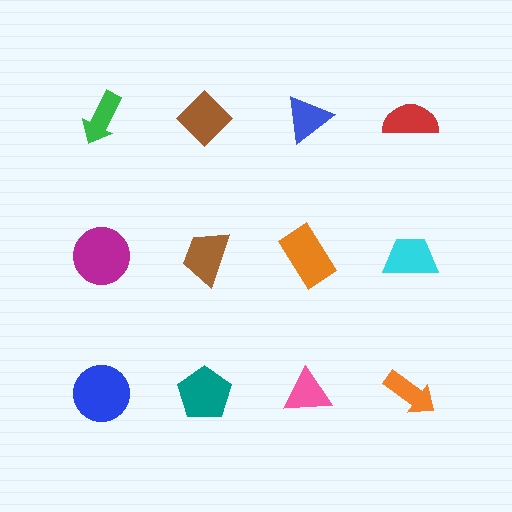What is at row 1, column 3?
A blue triangle.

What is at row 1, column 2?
A brown diamond.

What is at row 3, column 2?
A teal pentagon.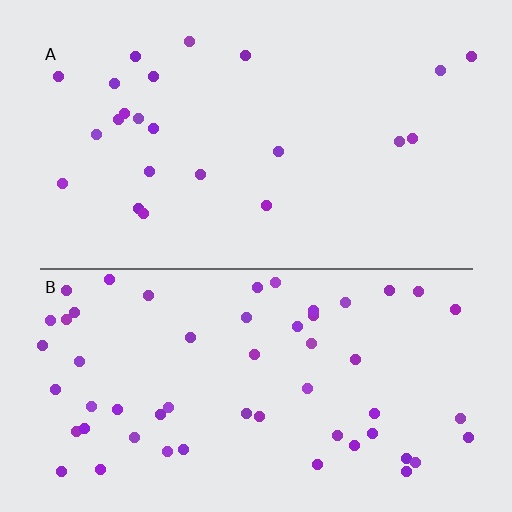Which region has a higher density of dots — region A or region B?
B (the bottom).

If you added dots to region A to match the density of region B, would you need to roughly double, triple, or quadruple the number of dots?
Approximately double.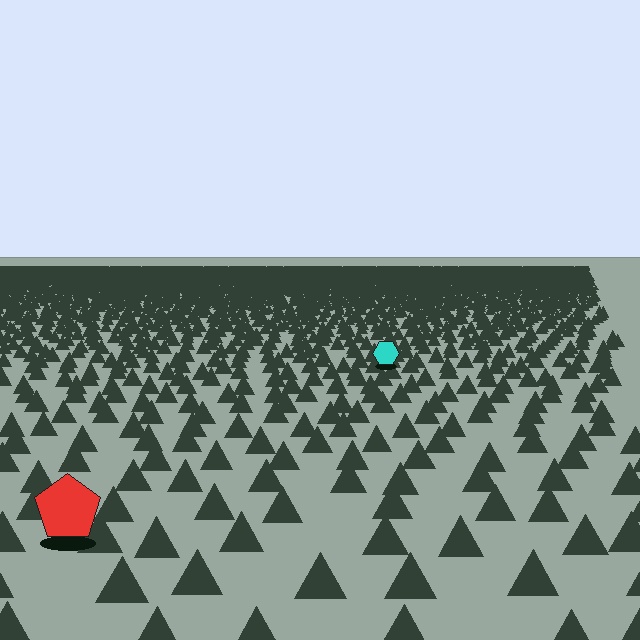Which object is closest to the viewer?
The red pentagon is closest. The texture marks near it are larger and more spread out.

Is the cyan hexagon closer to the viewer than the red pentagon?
No. The red pentagon is closer — you can tell from the texture gradient: the ground texture is coarser near it.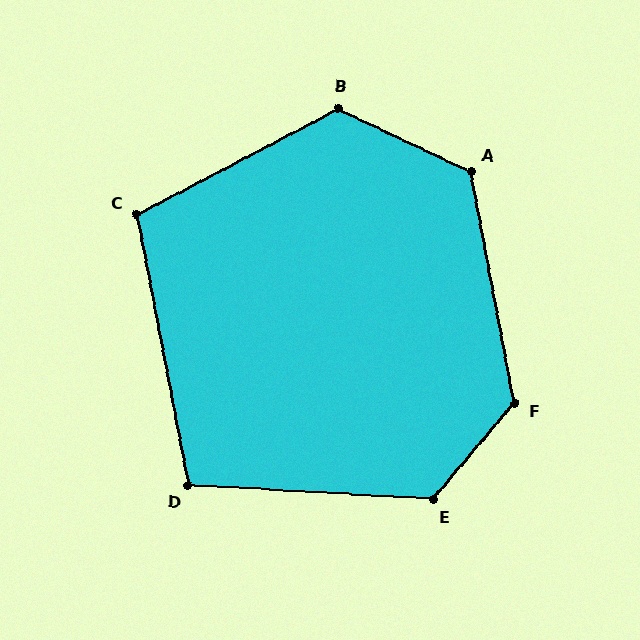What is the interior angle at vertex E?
Approximately 127 degrees (obtuse).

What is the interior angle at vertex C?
Approximately 107 degrees (obtuse).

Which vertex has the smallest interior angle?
D, at approximately 104 degrees.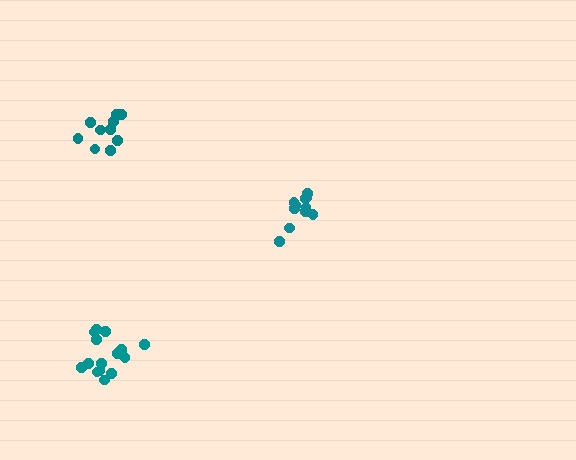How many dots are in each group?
Group 1: 16 dots, Group 2: 11 dots, Group 3: 10 dots (37 total).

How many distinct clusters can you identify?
There are 3 distinct clusters.